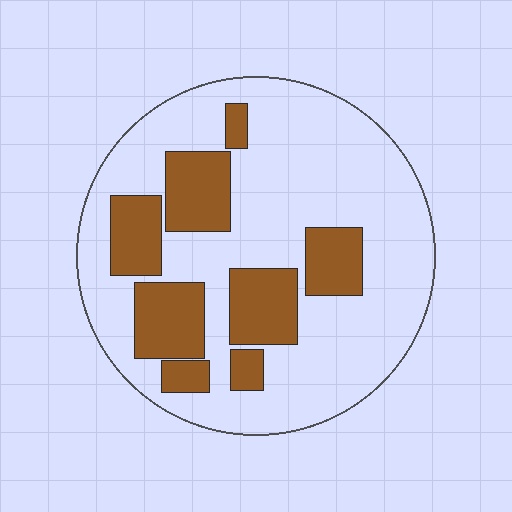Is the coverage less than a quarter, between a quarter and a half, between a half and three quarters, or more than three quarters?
Between a quarter and a half.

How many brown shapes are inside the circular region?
8.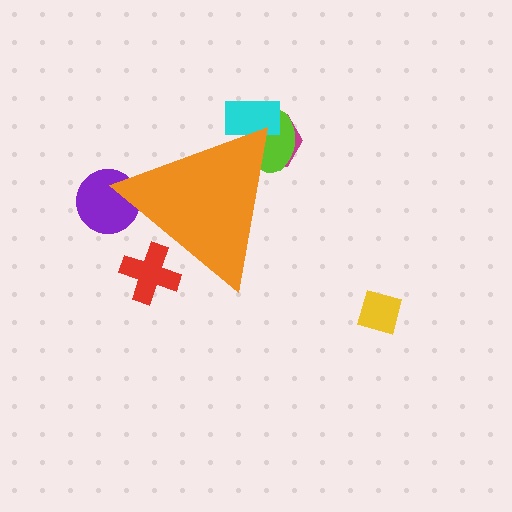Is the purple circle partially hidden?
Yes, the purple circle is partially hidden behind the orange triangle.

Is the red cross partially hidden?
Yes, the red cross is partially hidden behind the orange triangle.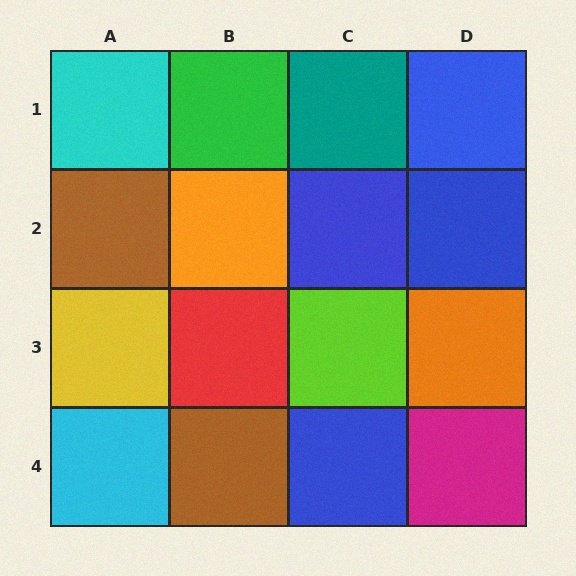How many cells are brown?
2 cells are brown.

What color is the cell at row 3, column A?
Yellow.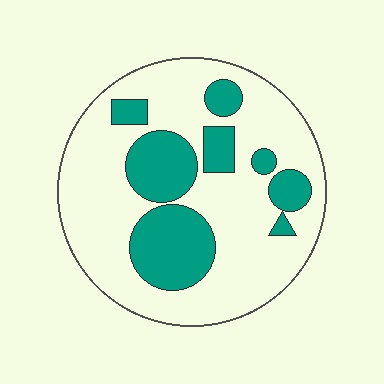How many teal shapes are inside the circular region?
8.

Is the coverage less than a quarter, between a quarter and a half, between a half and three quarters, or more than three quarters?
Between a quarter and a half.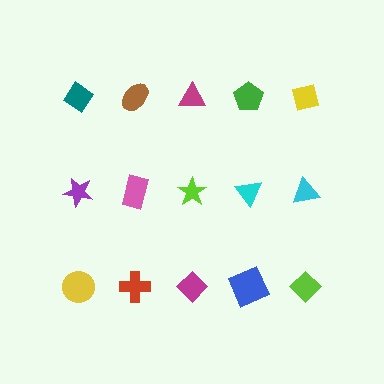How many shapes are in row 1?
5 shapes.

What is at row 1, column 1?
A teal diamond.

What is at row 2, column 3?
A lime star.